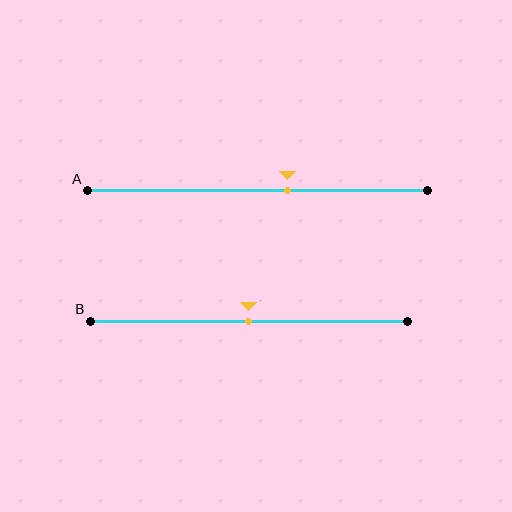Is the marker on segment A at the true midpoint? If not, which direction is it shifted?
No, the marker on segment A is shifted to the right by about 9% of the segment length.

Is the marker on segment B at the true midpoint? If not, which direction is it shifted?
Yes, the marker on segment B is at the true midpoint.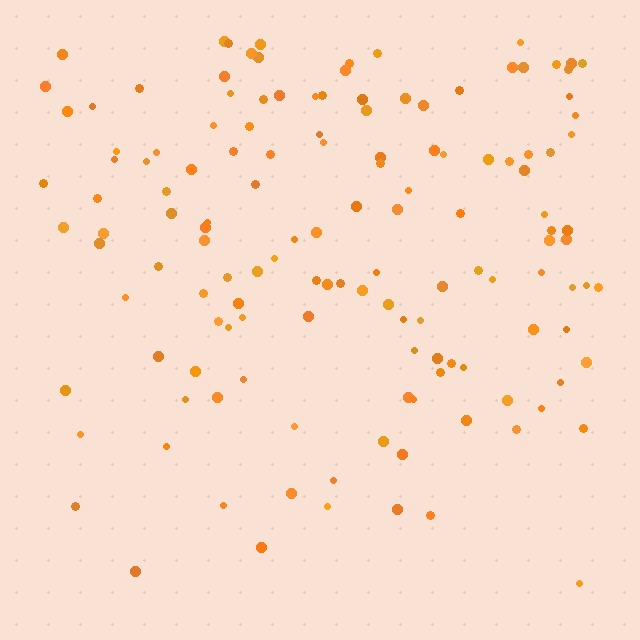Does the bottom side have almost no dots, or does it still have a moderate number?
Still a moderate number, just noticeably fewer than the top.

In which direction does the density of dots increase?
From bottom to top, with the top side densest.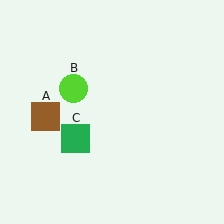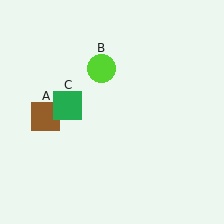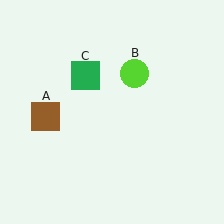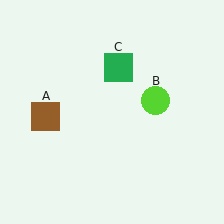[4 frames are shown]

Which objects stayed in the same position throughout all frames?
Brown square (object A) remained stationary.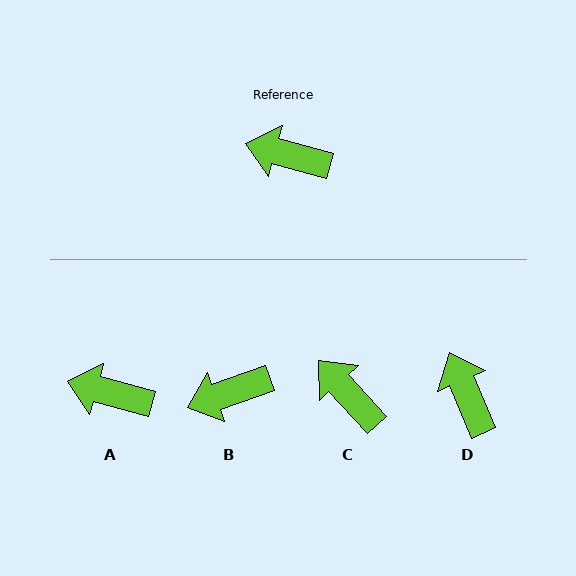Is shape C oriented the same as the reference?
No, it is off by about 33 degrees.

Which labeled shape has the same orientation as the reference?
A.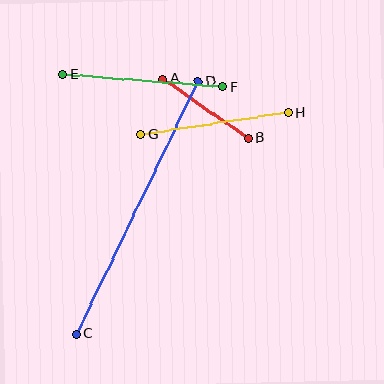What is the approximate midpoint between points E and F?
The midpoint is at approximately (143, 81) pixels.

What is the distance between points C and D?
The distance is approximately 281 pixels.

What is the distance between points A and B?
The distance is approximately 103 pixels.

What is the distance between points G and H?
The distance is approximately 150 pixels.